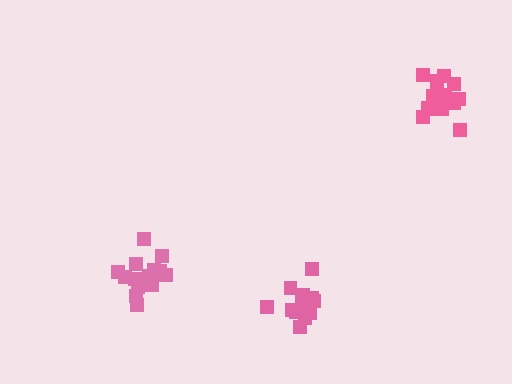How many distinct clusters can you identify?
There are 3 distinct clusters.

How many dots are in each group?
Group 1: 17 dots, Group 2: 13 dots, Group 3: 16 dots (46 total).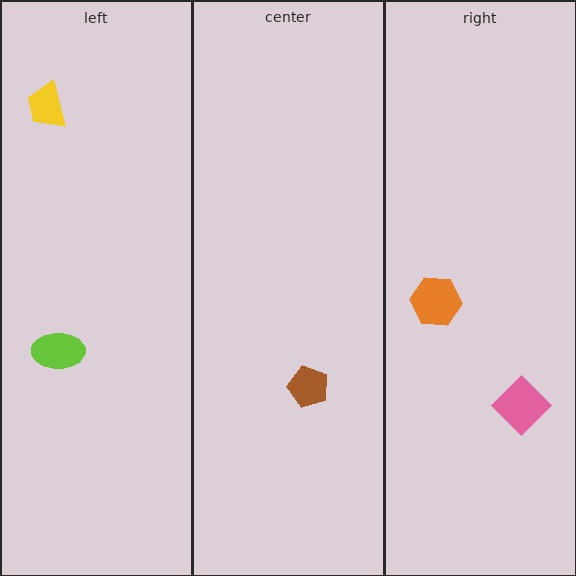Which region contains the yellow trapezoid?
The left region.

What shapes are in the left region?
The lime ellipse, the yellow trapezoid.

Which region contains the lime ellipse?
The left region.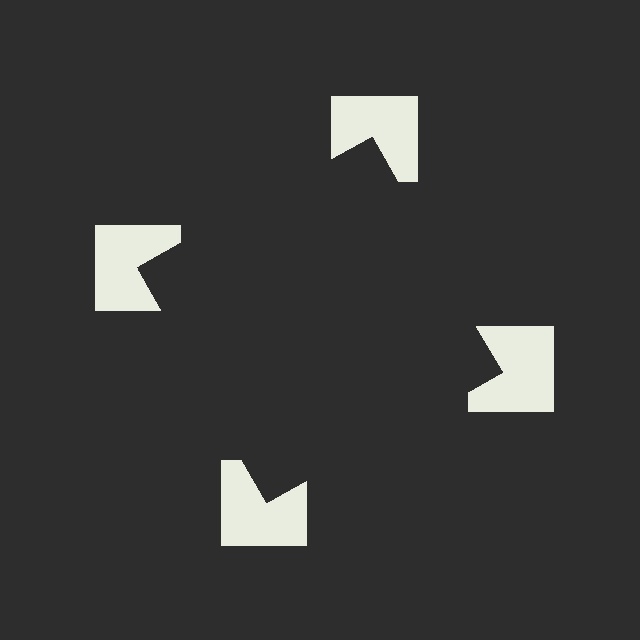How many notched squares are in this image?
There are 4 — one at each vertex of the illusory square.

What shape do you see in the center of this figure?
An illusory square — its edges are inferred from the aligned wedge cuts in the notched squares, not physically drawn.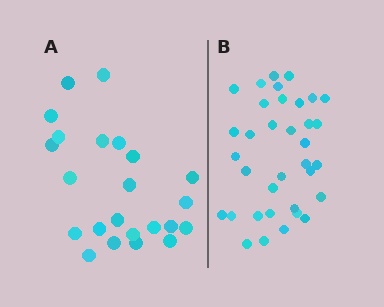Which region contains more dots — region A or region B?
Region B (the right region) has more dots.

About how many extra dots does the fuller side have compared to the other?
Region B has roughly 12 or so more dots than region A.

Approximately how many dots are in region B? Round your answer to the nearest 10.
About 40 dots. (The exact count is 35, which rounds to 40.)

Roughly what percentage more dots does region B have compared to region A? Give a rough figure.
About 50% more.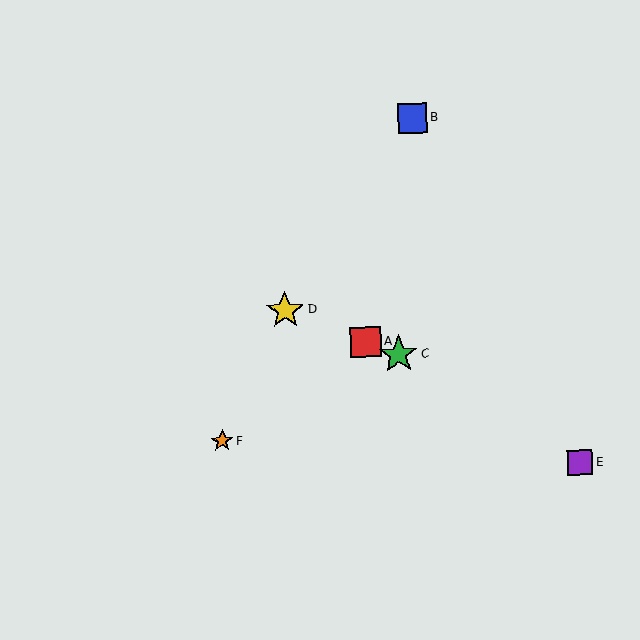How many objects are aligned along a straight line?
3 objects (A, C, D) are aligned along a straight line.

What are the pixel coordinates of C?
Object C is at (398, 355).